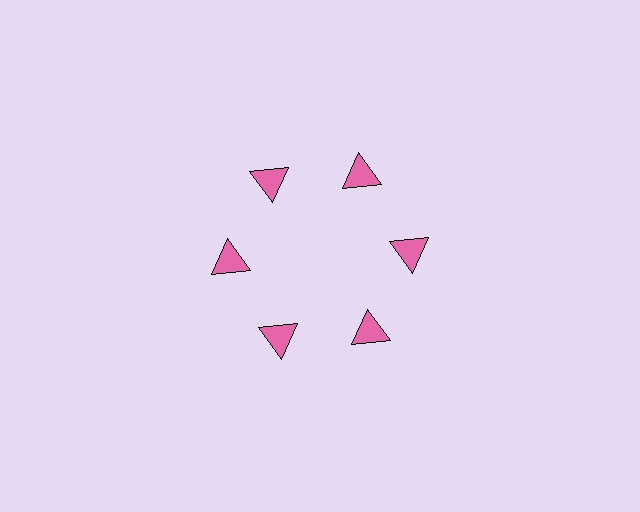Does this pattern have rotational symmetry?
Yes, this pattern has 6-fold rotational symmetry. It looks the same after rotating 60 degrees around the center.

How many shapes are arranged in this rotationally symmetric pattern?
There are 6 shapes, arranged in 6 groups of 1.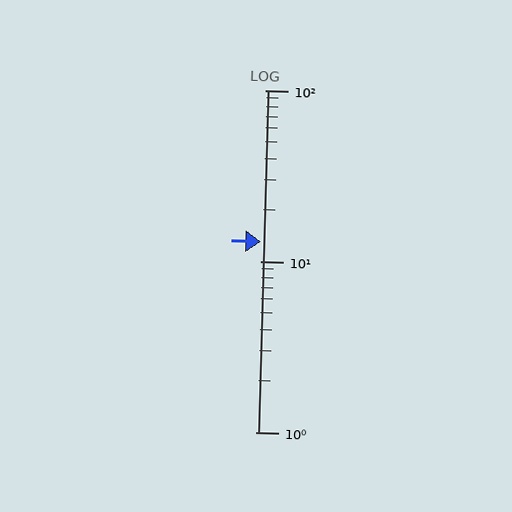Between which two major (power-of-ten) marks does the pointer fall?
The pointer is between 10 and 100.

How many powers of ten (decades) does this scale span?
The scale spans 2 decades, from 1 to 100.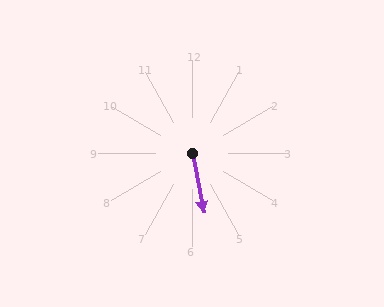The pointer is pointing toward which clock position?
Roughly 6 o'clock.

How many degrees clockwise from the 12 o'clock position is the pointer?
Approximately 169 degrees.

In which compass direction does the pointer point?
South.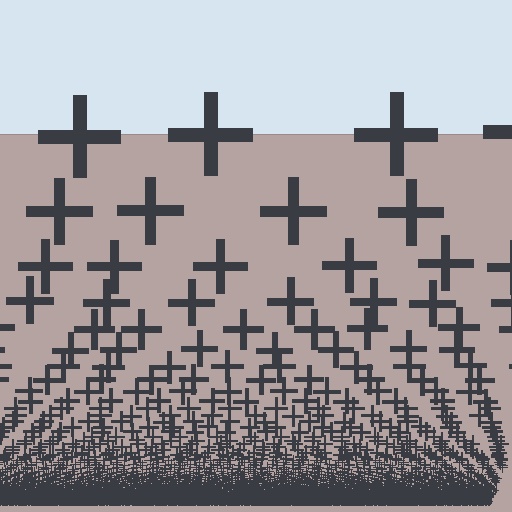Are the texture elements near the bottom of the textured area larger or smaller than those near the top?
Smaller. The gradient is inverted — elements near the bottom are smaller and denser.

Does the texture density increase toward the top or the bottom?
Density increases toward the bottom.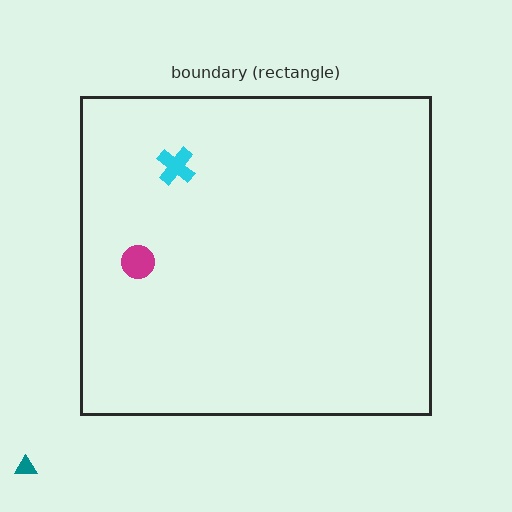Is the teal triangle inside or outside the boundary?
Outside.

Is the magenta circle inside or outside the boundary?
Inside.